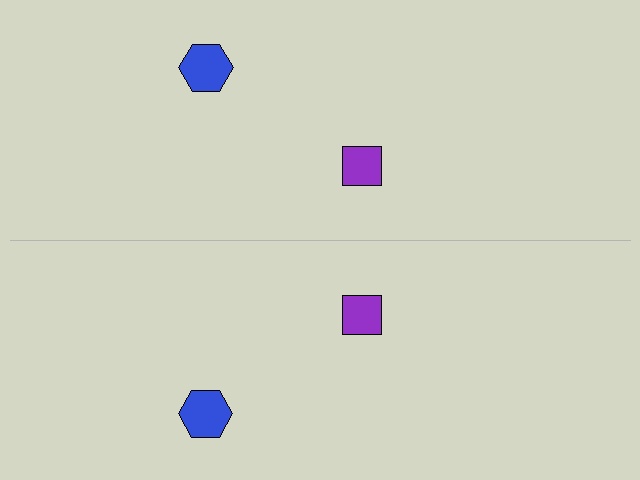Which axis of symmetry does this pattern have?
The pattern has a horizontal axis of symmetry running through the center of the image.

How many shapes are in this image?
There are 4 shapes in this image.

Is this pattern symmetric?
Yes, this pattern has bilateral (reflection) symmetry.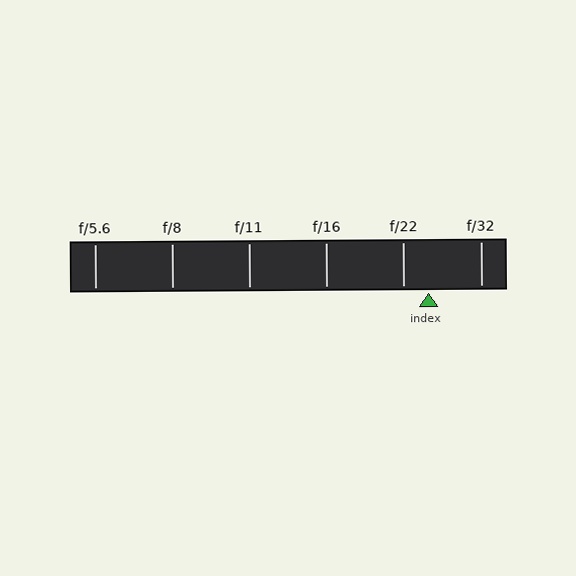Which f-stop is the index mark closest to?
The index mark is closest to f/22.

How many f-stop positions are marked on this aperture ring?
There are 6 f-stop positions marked.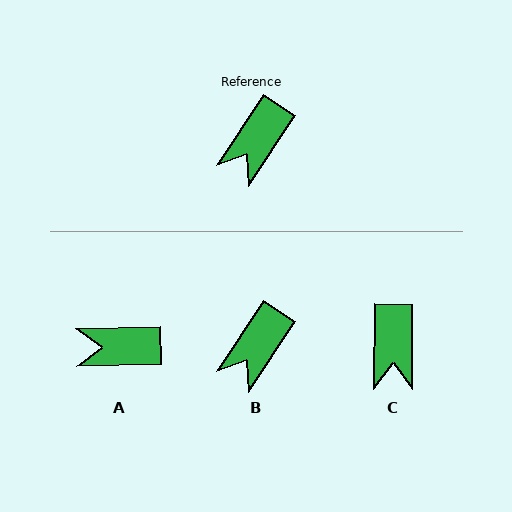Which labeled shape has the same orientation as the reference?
B.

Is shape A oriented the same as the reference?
No, it is off by about 55 degrees.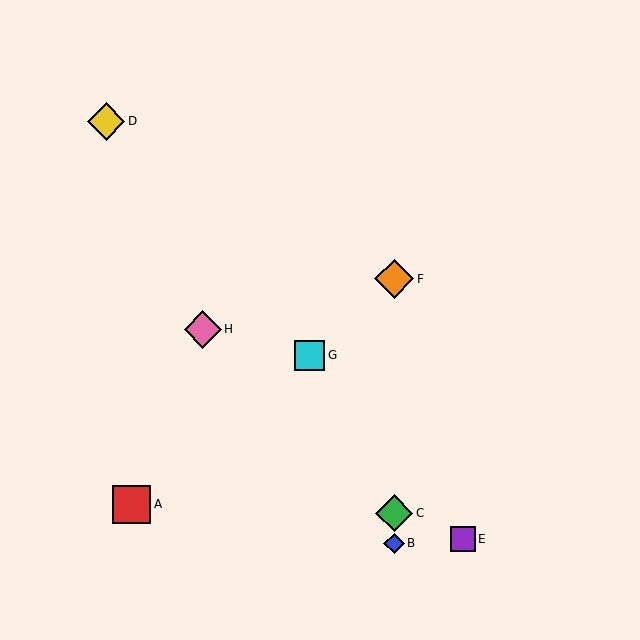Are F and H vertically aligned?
No, F is at x≈394 and H is at x≈203.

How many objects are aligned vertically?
3 objects (B, C, F) are aligned vertically.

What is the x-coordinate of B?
Object B is at x≈394.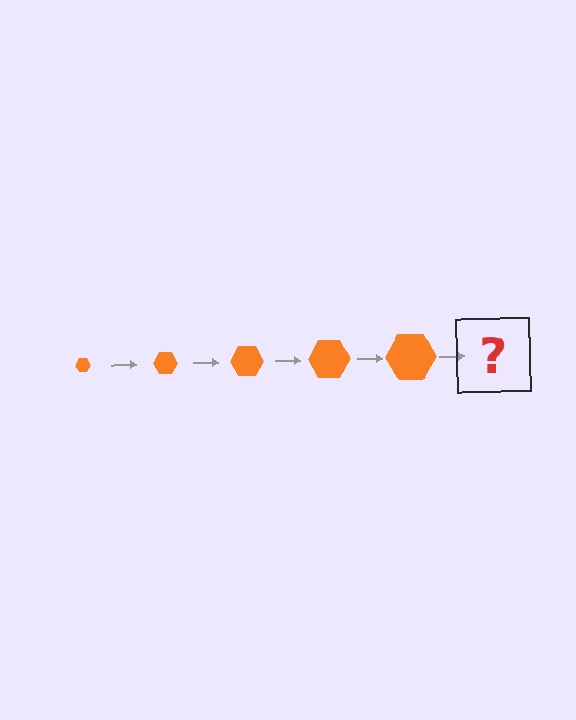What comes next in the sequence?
The next element should be an orange hexagon, larger than the previous one.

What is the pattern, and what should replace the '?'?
The pattern is that the hexagon gets progressively larger each step. The '?' should be an orange hexagon, larger than the previous one.